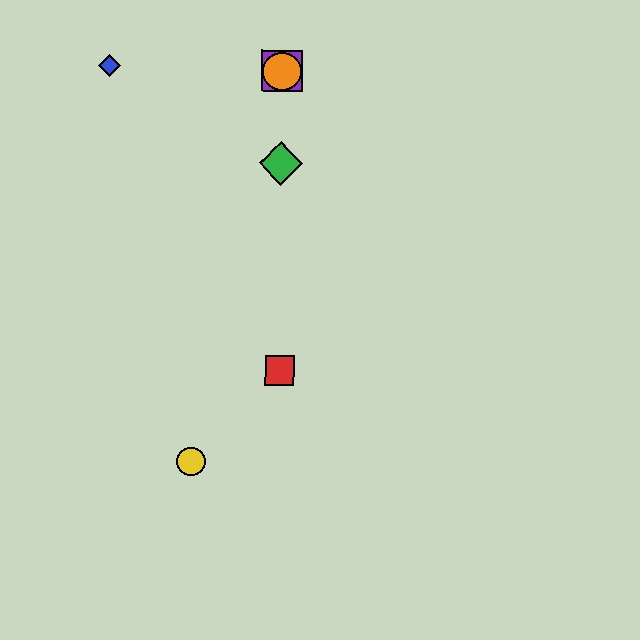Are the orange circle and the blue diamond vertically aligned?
No, the orange circle is at x≈282 and the blue diamond is at x≈109.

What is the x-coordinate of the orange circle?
The orange circle is at x≈282.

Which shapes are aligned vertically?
The red square, the green diamond, the purple square, the orange circle are aligned vertically.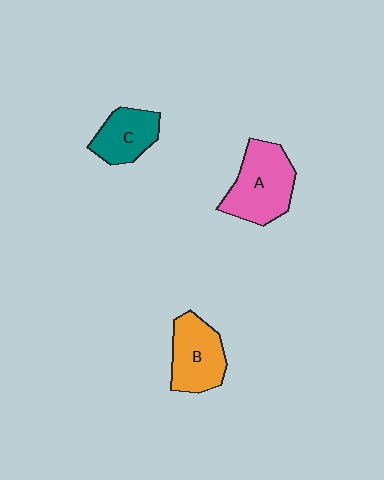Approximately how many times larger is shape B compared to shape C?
Approximately 1.2 times.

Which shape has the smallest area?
Shape C (teal).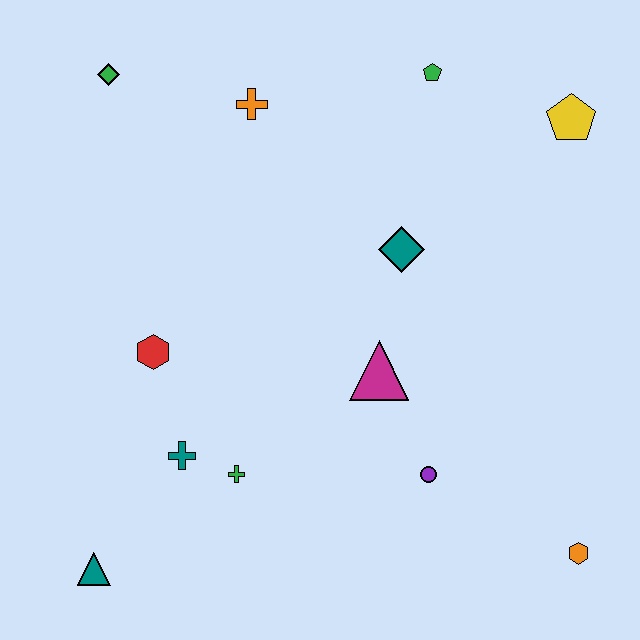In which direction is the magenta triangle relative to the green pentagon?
The magenta triangle is below the green pentagon.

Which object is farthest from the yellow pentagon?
The teal triangle is farthest from the yellow pentagon.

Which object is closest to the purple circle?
The magenta triangle is closest to the purple circle.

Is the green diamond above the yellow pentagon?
Yes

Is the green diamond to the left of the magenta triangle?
Yes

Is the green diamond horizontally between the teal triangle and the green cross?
Yes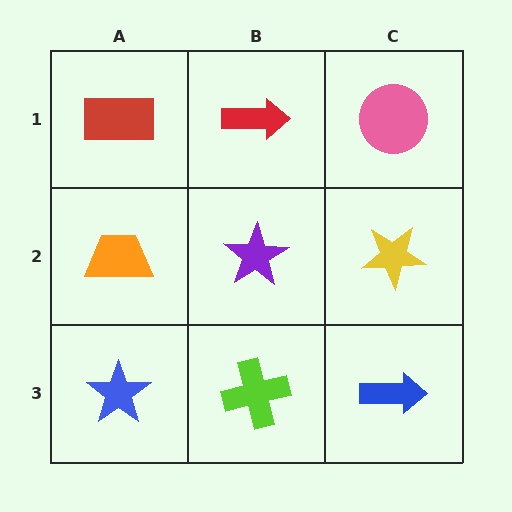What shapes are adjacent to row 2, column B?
A red arrow (row 1, column B), a lime cross (row 3, column B), an orange trapezoid (row 2, column A), a yellow star (row 2, column C).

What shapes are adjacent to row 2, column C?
A pink circle (row 1, column C), a blue arrow (row 3, column C), a purple star (row 2, column B).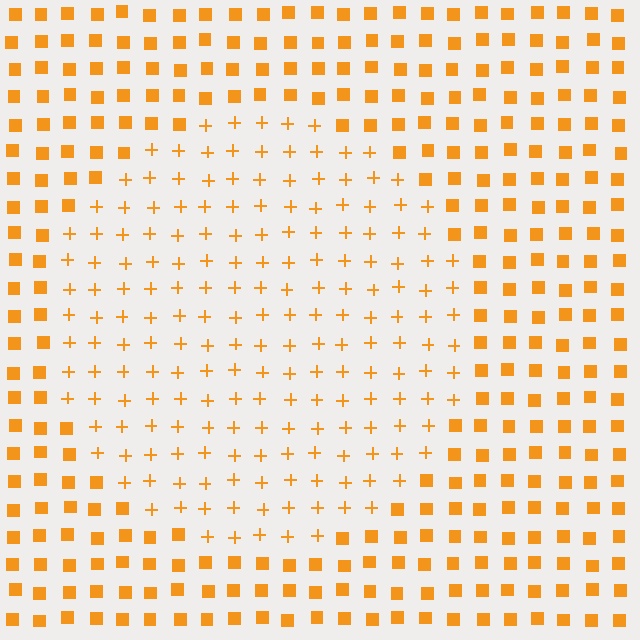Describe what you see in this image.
The image is filled with small orange elements arranged in a uniform grid. A circle-shaped region contains plus signs, while the surrounding area contains squares. The boundary is defined purely by the change in element shape.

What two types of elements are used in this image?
The image uses plus signs inside the circle region and squares outside it.